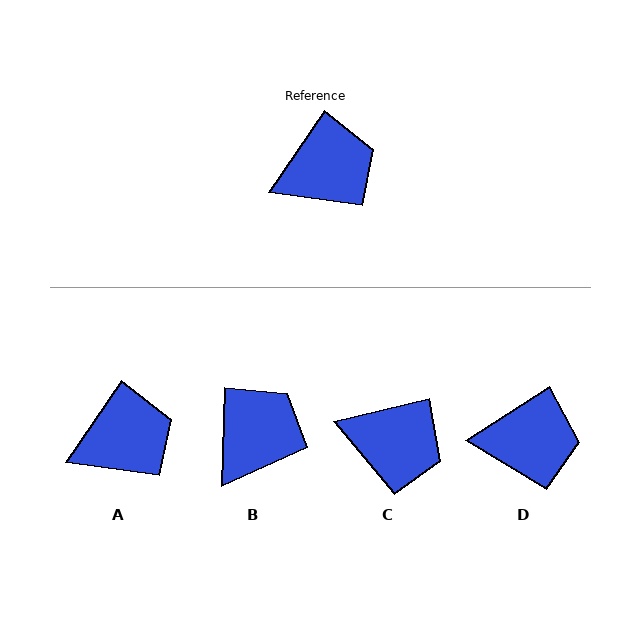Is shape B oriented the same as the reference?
No, it is off by about 33 degrees.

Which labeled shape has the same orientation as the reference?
A.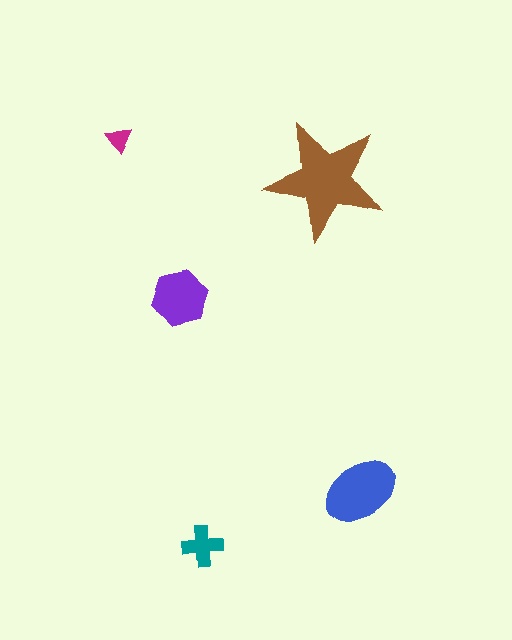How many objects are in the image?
There are 5 objects in the image.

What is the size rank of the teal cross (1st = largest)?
4th.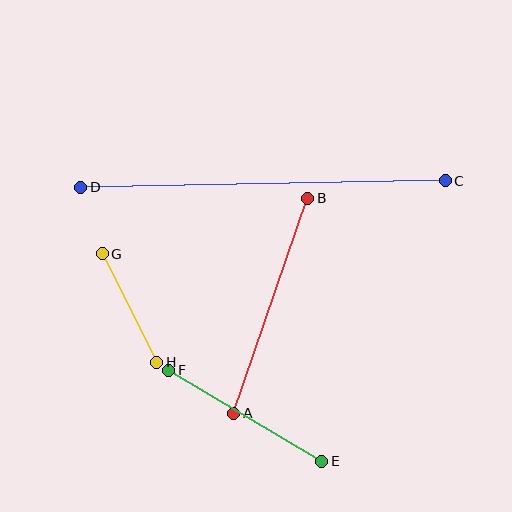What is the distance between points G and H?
The distance is approximately 121 pixels.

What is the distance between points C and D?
The distance is approximately 365 pixels.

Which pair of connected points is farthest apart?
Points C and D are farthest apart.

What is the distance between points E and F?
The distance is approximately 178 pixels.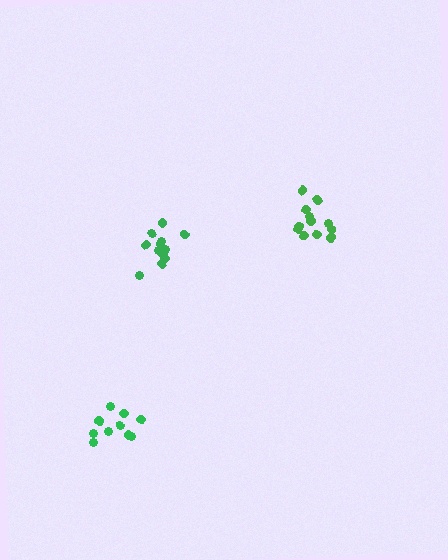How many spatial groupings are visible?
There are 3 spatial groupings.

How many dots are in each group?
Group 1: 12 dots, Group 2: 12 dots, Group 3: 10 dots (34 total).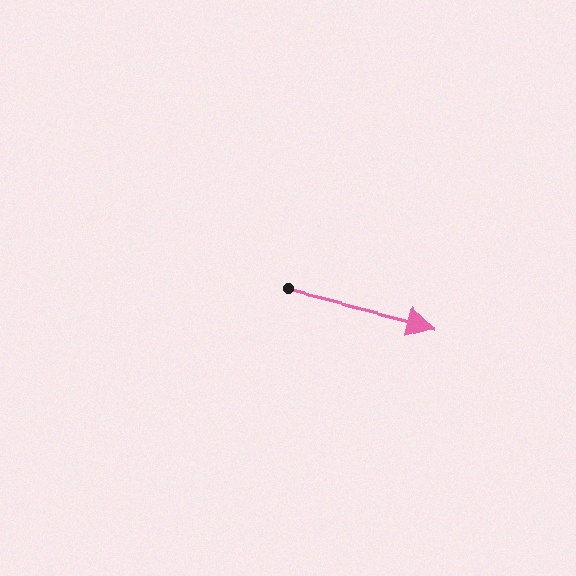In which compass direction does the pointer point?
East.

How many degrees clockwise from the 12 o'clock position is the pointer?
Approximately 104 degrees.